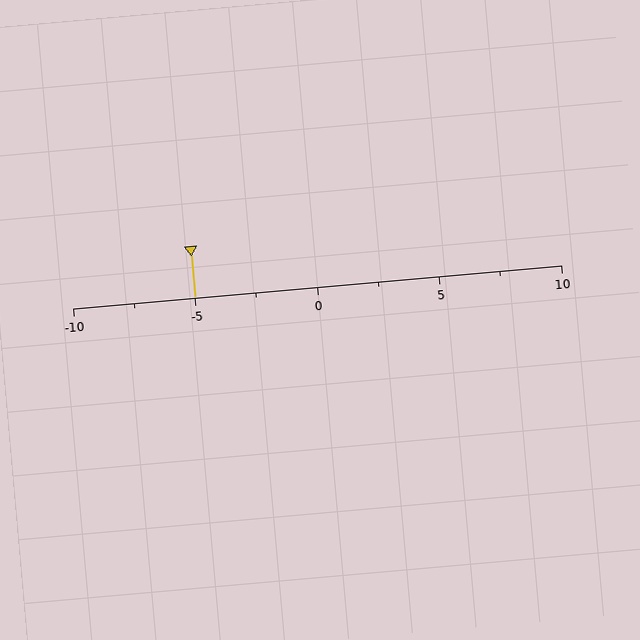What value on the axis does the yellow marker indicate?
The marker indicates approximately -5.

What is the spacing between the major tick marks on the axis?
The major ticks are spaced 5 apart.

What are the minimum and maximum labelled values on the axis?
The axis runs from -10 to 10.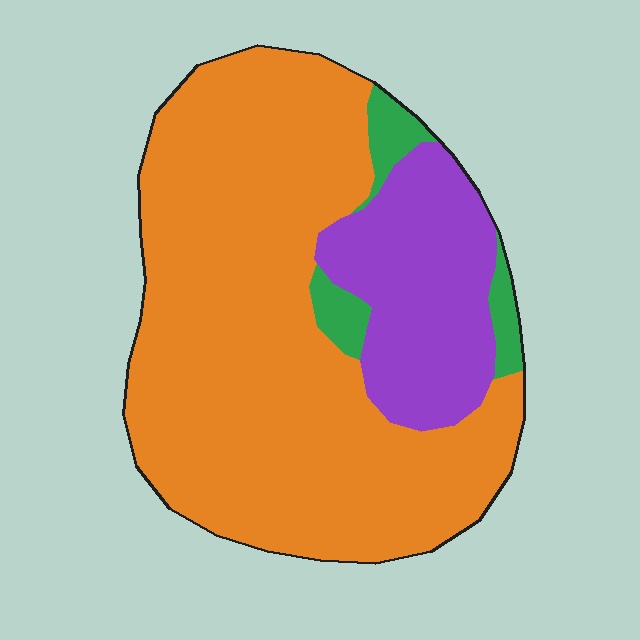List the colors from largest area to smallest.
From largest to smallest: orange, purple, green.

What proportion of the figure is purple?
Purple covers 21% of the figure.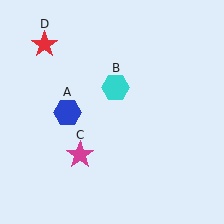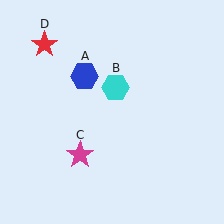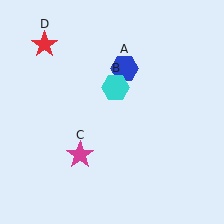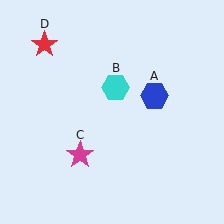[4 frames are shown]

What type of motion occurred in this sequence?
The blue hexagon (object A) rotated clockwise around the center of the scene.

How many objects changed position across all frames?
1 object changed position: blue hexagon (object A).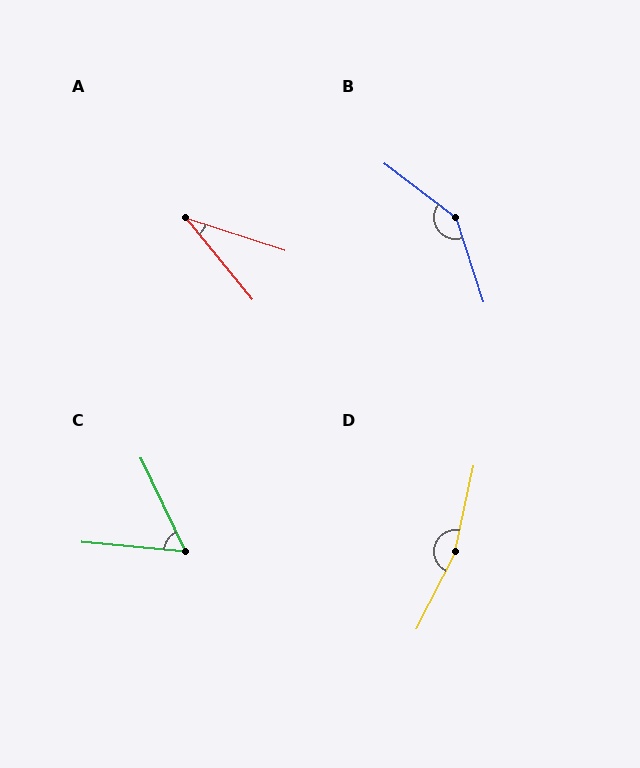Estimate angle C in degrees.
Approximately 59 degrees.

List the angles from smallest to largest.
A (33°), C (59°), B (145°), D (165°).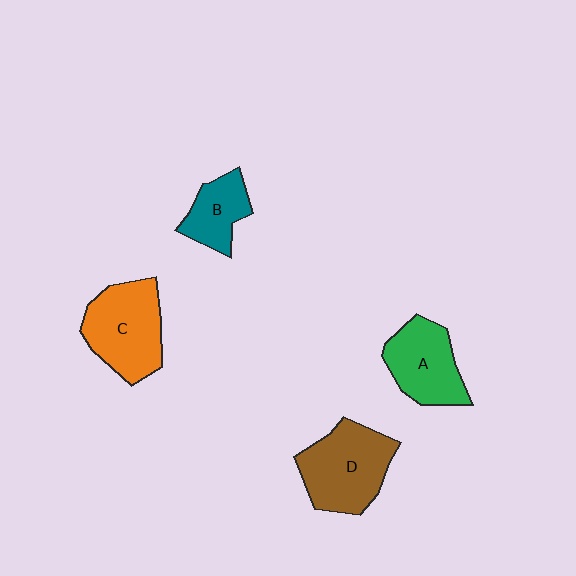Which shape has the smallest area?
Shape B (teal).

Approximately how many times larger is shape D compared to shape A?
Approximately 1.2 times.